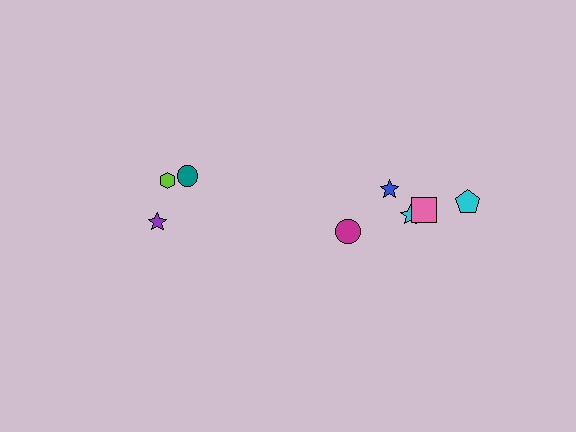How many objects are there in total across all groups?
There are 8 objects.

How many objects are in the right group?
There are 5 objects.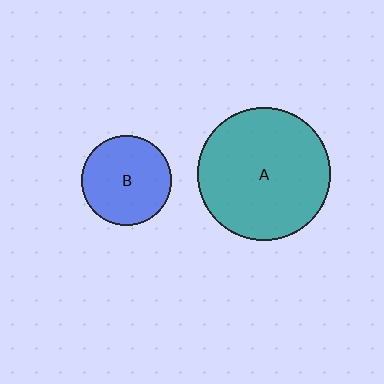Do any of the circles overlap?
No, none of the circles overlap.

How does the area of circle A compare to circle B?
Approximately 2.2 times.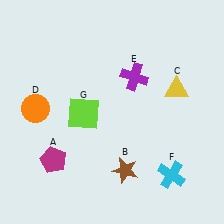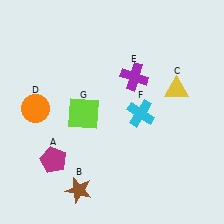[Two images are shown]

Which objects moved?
The objects that moved are: the brown star (B), the cyan cross (F).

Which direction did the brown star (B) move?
The brown star (B) moved left.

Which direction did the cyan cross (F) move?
The cyan cross (F) moved up.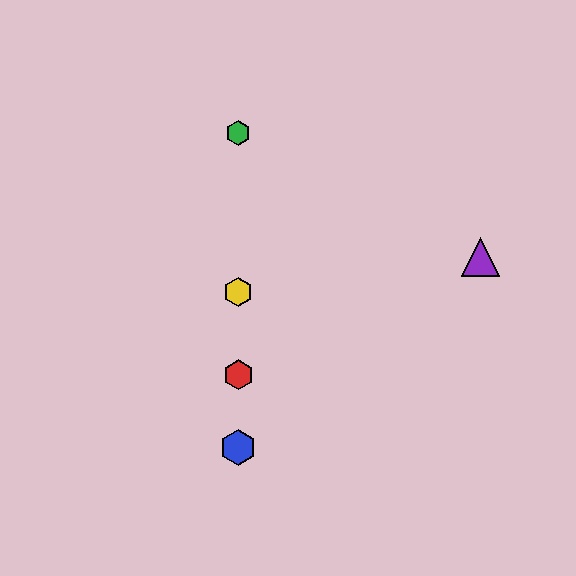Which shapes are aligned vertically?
The red hexagon, the blue hexagon, the green hexagon, the yellow hexagon are aligned vertically.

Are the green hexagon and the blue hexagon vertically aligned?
Yes, both are at x≈238.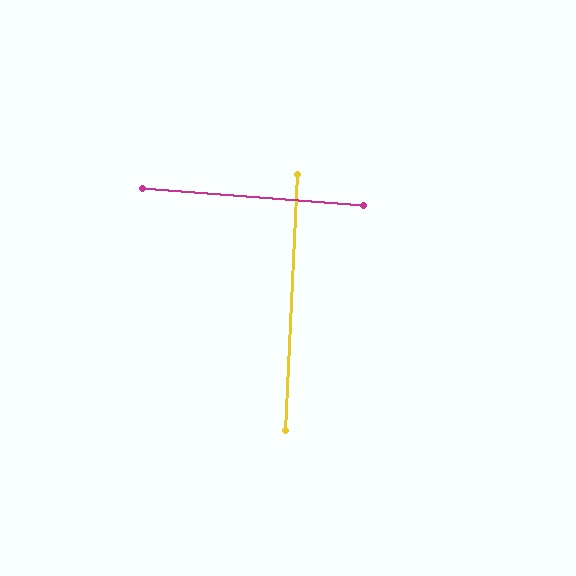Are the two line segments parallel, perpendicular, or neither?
Perpendicular — they meet at approximately 88°.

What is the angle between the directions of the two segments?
Approximately 88 degrees.